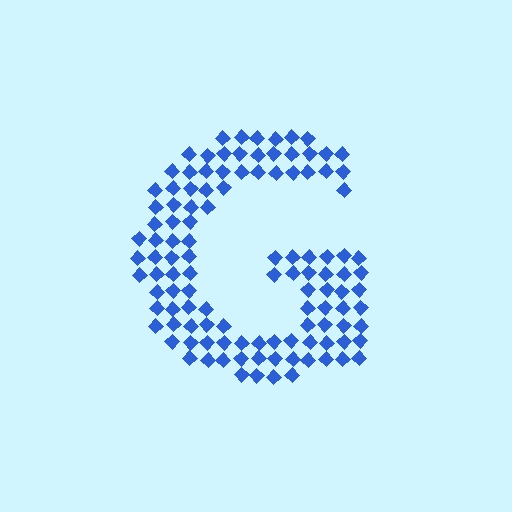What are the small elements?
The small elements are diamonds.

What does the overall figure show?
The overall figure shows the letter G.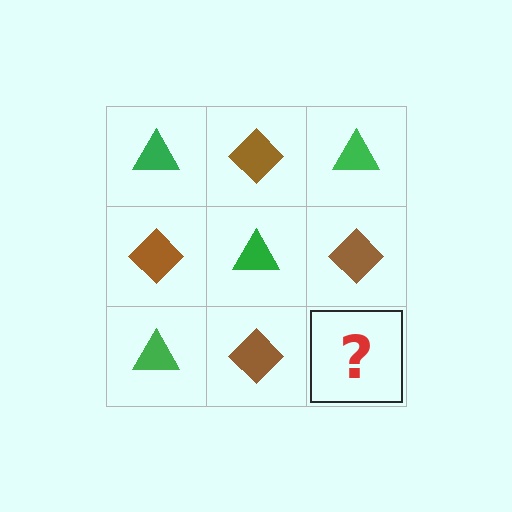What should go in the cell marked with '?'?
The missing cell should contain a green triangle.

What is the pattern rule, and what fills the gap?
The rule is that it alternates green triangle and brown diamond in a checkerboard pattern. The gap should be filled with a green triangle.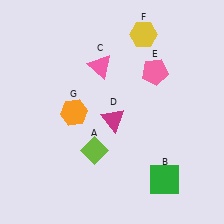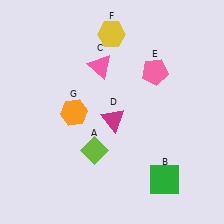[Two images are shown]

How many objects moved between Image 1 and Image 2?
1 object moved between the two images.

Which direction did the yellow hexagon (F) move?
The yellow hexagon (F) moved left.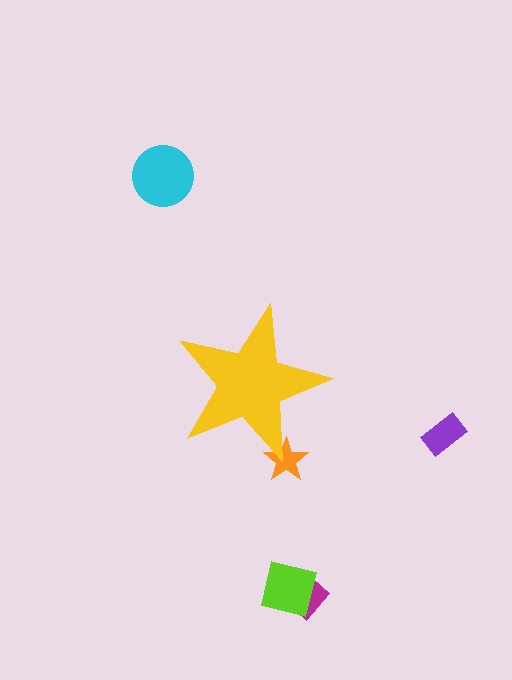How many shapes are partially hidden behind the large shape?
1 shape is partially hidden.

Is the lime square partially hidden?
No, the lime square is fully visible.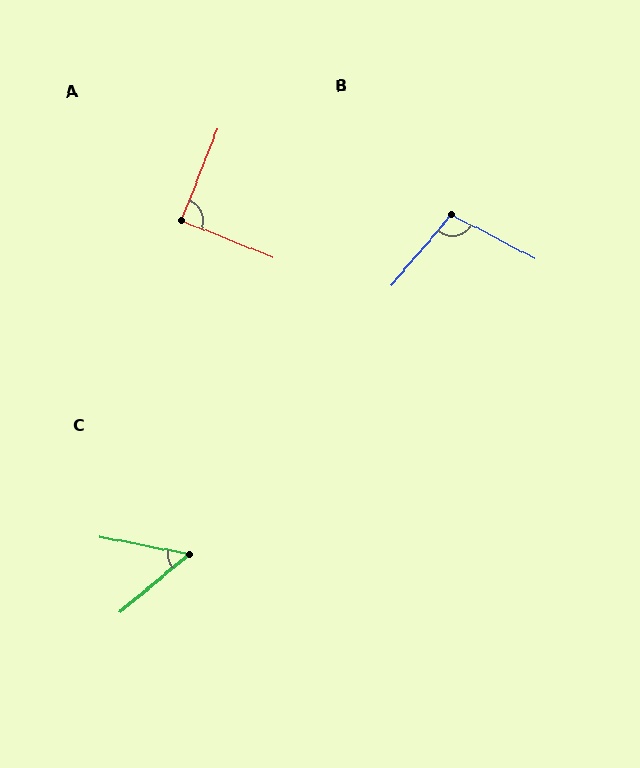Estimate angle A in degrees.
Approximately 90 degrees.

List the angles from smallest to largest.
C (51°), A (90°), B (103°).